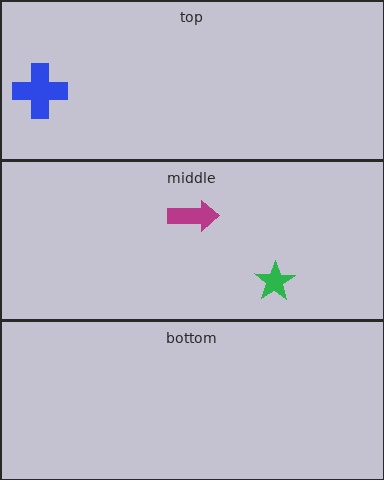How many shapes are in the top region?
1.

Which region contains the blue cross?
The top region.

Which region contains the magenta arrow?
The middle region.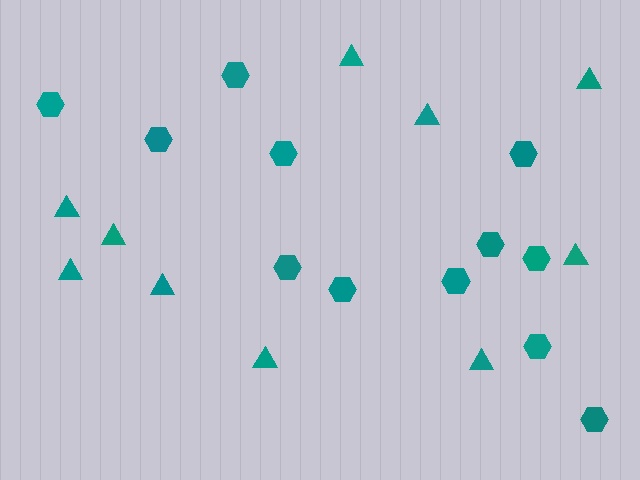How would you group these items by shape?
There are 2 groups: one group of triangles (10) and one group of hexagons (12).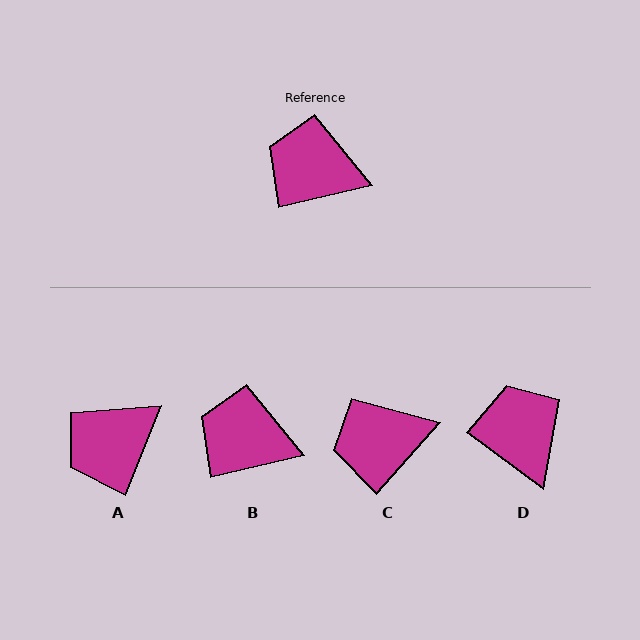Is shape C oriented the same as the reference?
No, it is off by about 36 degrees.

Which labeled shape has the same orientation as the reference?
B.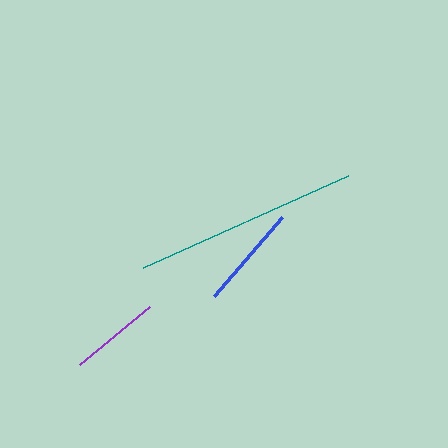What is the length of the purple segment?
The purple segment is approximately 91 pixels long.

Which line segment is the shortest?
The purple line is the shortest at approximately 91 pixels.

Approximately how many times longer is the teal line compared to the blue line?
The teal line is approximately 2.2 times the length of the blue line.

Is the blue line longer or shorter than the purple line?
The blue line is longer than the purple line.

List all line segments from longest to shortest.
From longest to shortest: teal, blue, purple.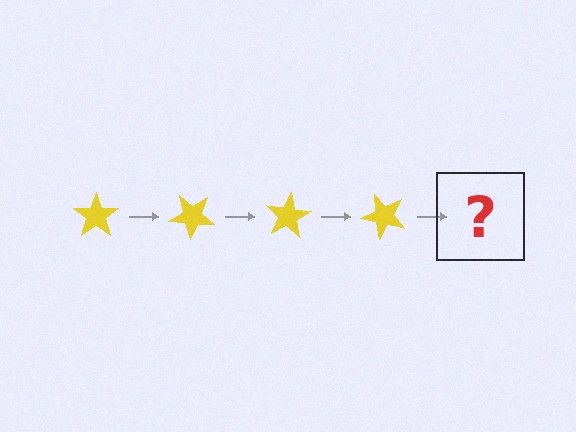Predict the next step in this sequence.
The next step is a yellow star rotated 160 degrees.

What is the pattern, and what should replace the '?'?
The pattern is that the star rotates 40 degrees each step. The '?' should be a yellow star rotated 160 degrees.